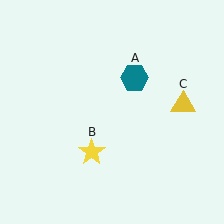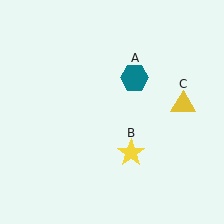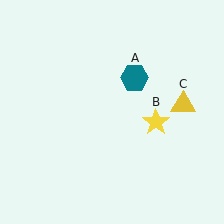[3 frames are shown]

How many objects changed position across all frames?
1 object changed position: yellow star (object B).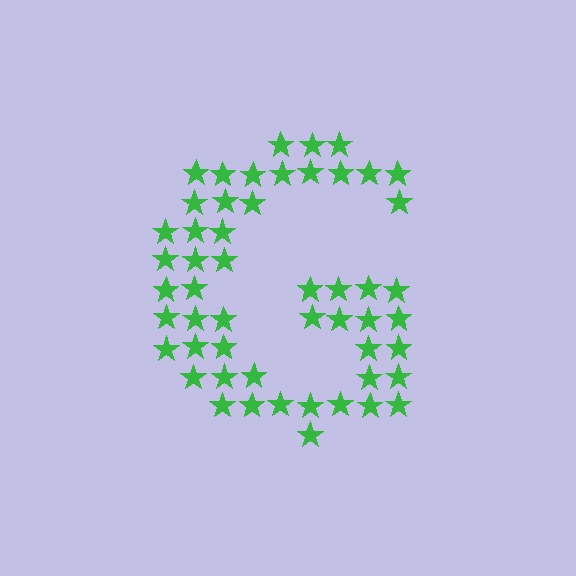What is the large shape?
The large shape is the letter G.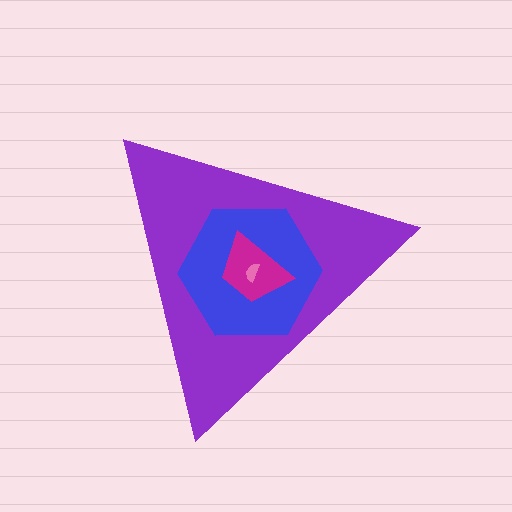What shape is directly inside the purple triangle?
The blue hexagon.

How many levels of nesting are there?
4.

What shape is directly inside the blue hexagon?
The magenta trapezoid.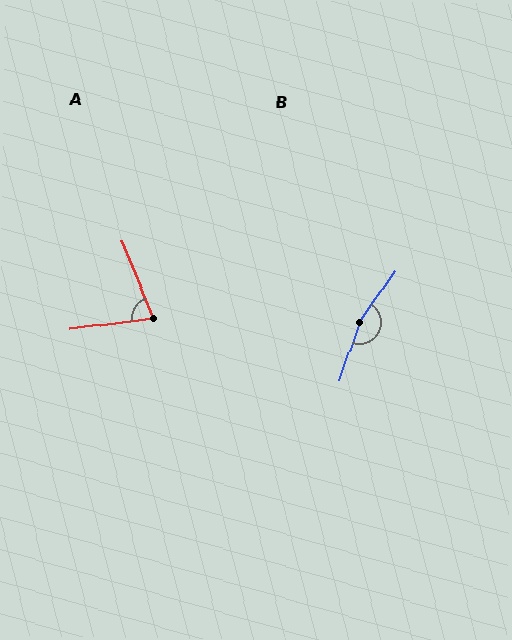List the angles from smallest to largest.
A (75°), B (164°).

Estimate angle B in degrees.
Approximately 164 degrees.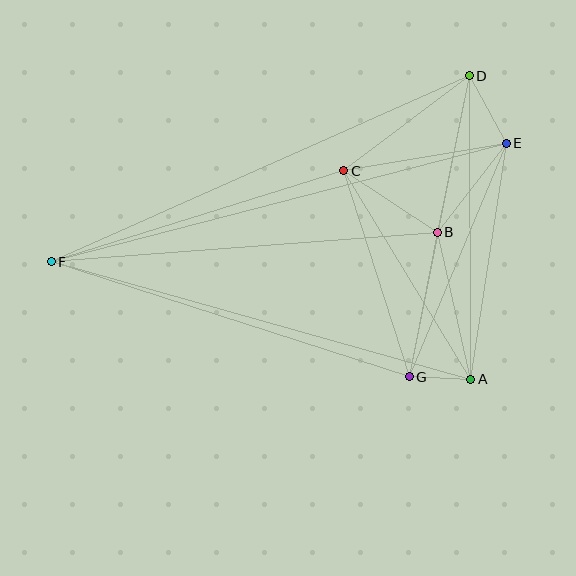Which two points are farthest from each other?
Points E and F are farthest from each other.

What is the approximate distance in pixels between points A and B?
The distance between A and B is approximately 151 pixels.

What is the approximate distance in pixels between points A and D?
The distance between A and D is approximately 304 pixels.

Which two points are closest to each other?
Points A and G are closest to each other.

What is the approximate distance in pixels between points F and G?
The distance between F and G is approximately 377 pixels.